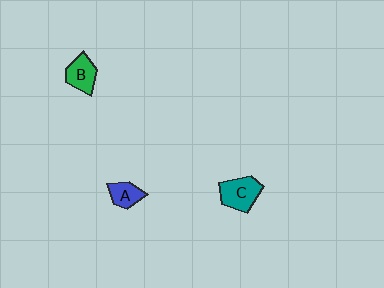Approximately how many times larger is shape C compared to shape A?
Approximately 1.5 times.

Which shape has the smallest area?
Shape A (blue).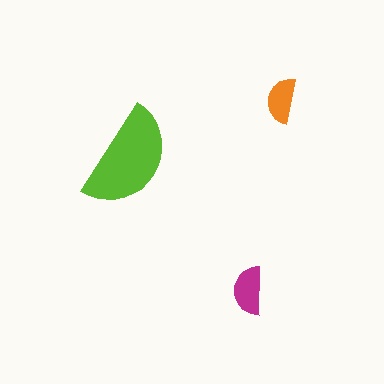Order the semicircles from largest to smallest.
the lime one, the magenta one, the orange one.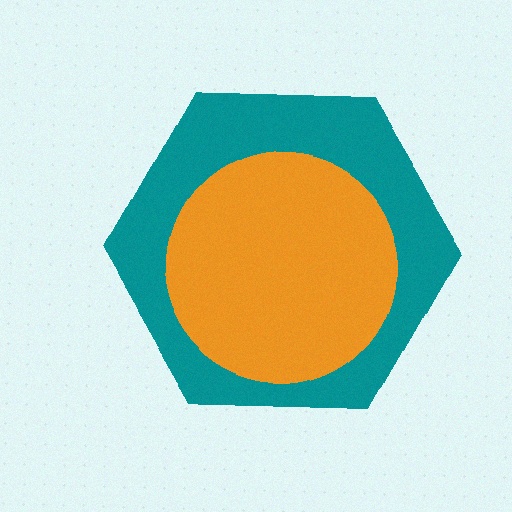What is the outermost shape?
The teal hexagon.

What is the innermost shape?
The orange circle.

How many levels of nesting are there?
2.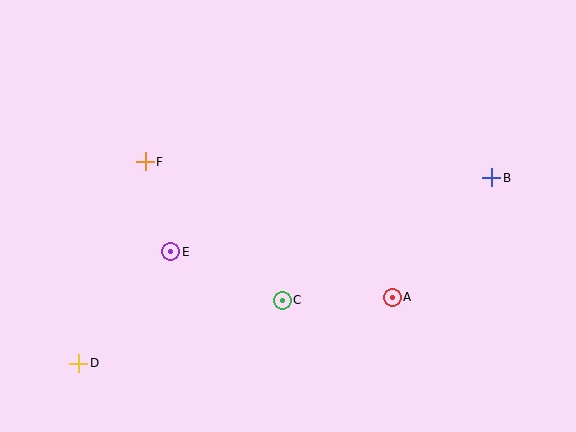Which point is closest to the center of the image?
Point C at (282, 300) is closest to the center.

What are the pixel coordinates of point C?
Point C is at (282, 300).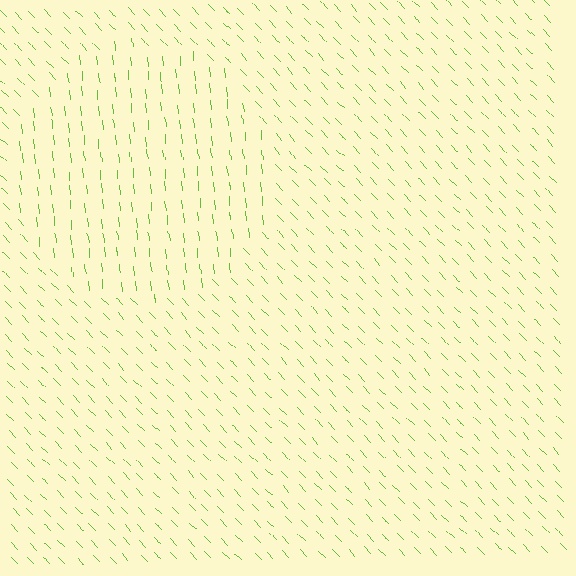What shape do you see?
I see a circle.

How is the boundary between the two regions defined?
The boundary is defined purely by a change in line orientation (approximately 38 degrees difference). All lines are the same color and thickness.